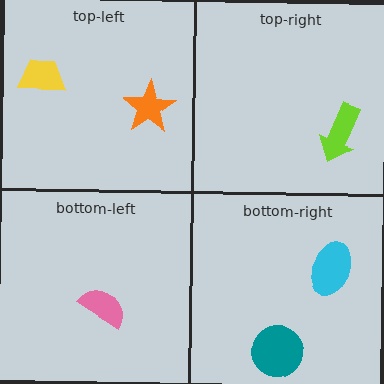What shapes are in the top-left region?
The orange star, the yellow trapezoid.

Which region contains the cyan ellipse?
The bottom-right region.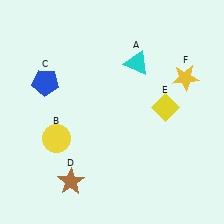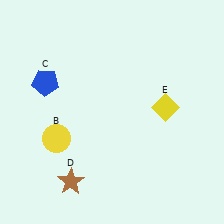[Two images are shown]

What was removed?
The cyan triangle (A), the yellow star (F) were removed in Image 2.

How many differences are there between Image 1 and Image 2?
There are 2 differences between the two images.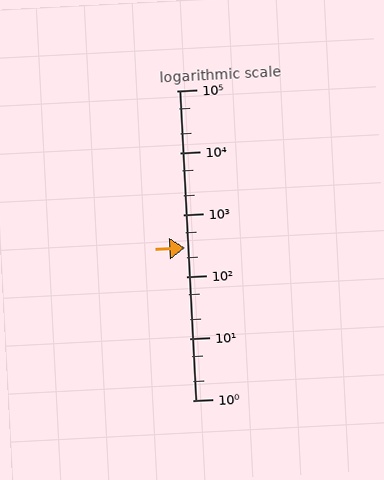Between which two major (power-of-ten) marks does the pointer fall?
The pointer is between 100 and 1000.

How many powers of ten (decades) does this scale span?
The scale spans 5 decades, from 1 to 100000.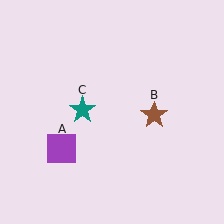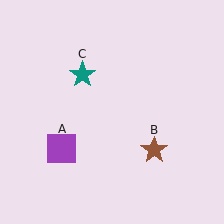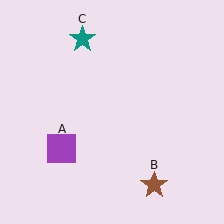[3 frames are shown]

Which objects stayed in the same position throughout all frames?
Purple square (object A) remained stationary.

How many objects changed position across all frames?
2 objects changed position: brown star (object B), teal star (object C).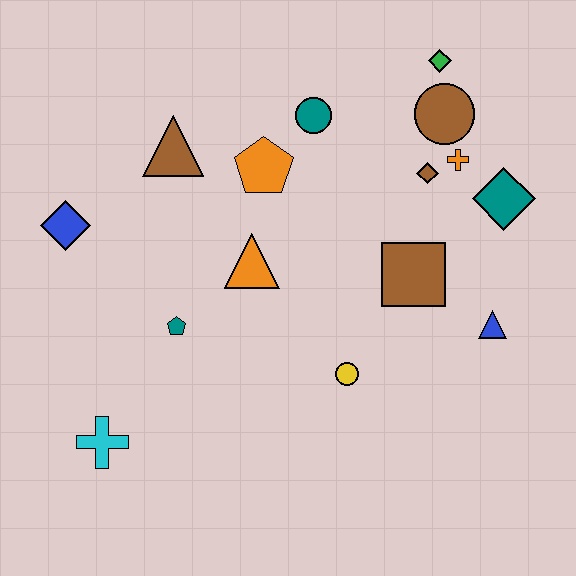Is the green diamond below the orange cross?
No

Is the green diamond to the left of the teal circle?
No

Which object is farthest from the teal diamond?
The cyan cross is farthest from the teal diamond.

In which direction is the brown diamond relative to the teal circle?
The brown diamond is to the right of the teal circle.